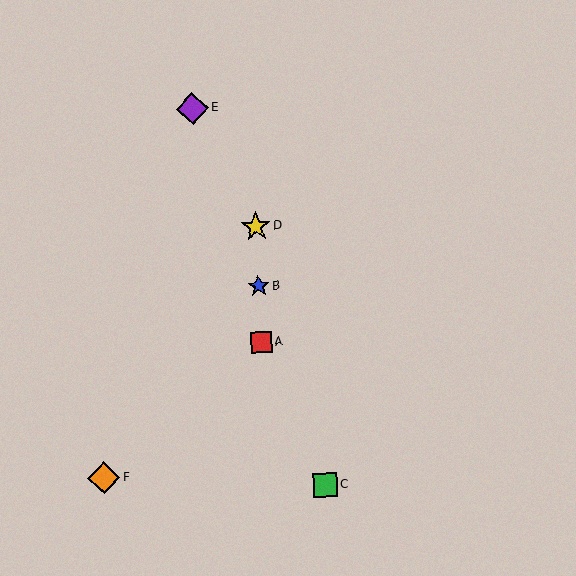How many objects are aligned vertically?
3 objects (A, B, D) are aligned vertically.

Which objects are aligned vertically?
Objects A, B, D are aligned vertically.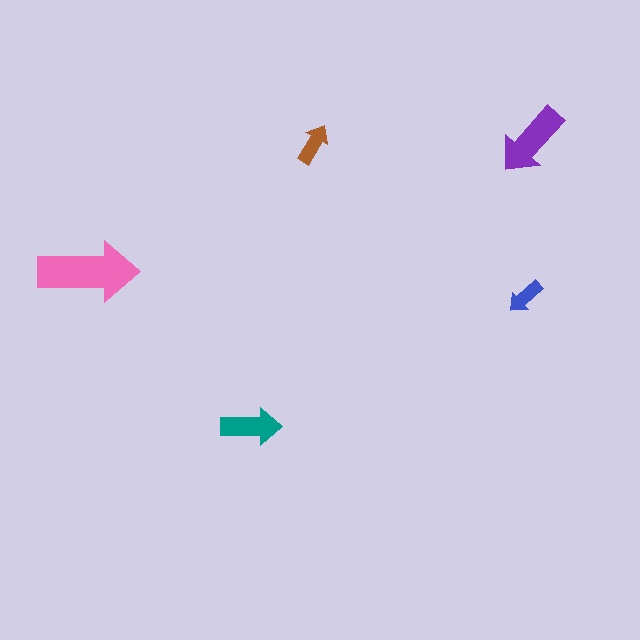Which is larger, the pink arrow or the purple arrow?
The pink one.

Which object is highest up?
The purple arrow is topmost.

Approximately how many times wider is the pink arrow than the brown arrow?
About 2.5 times wider.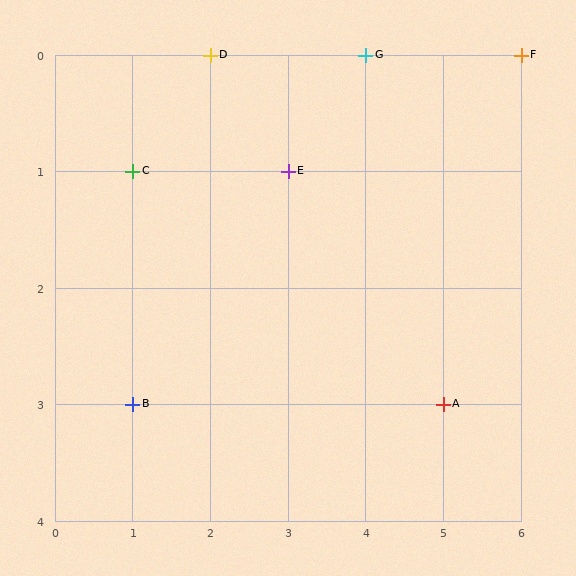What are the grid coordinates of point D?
Point D is at grid coordinates (2, 0).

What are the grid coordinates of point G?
Point G is at grid coordinates (4, 0).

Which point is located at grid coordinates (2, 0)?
Point D is at (2, 0).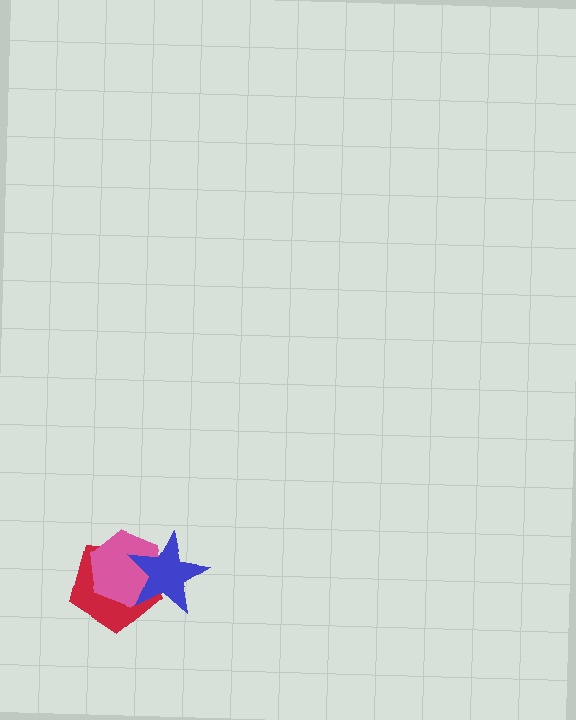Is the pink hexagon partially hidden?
Yes, it is partially covered by another shape.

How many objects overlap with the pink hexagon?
2 objects overlap with the pink hexagon.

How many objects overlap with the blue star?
2 objects overlap with the blue star.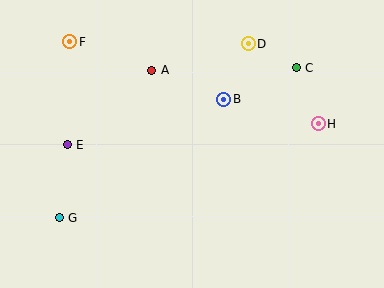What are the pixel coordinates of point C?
Point C is at (296, 68).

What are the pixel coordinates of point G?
Point G is at (59, 218).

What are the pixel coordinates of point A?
Point A is at (152, 70).